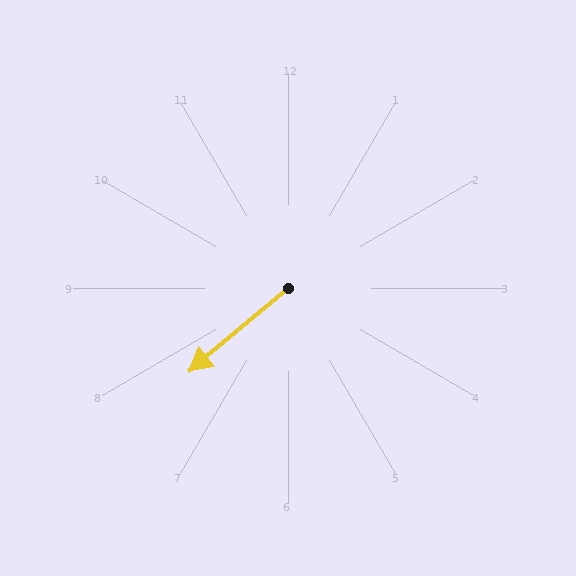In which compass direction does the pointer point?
Southwest.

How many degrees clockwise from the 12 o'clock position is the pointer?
Approximately 230 degrees.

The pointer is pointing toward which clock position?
Roughly 8 o'clock.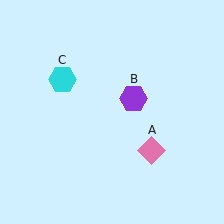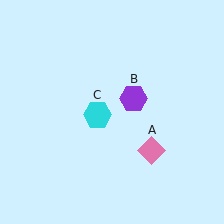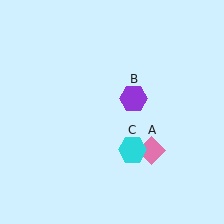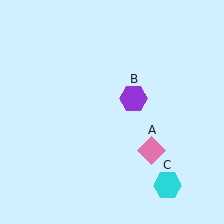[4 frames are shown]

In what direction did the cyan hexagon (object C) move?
The cyan hexagon (object C) moved down and to the right.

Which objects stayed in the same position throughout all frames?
Pink diamond (object A) and purple hexagon (object B) remained stationary.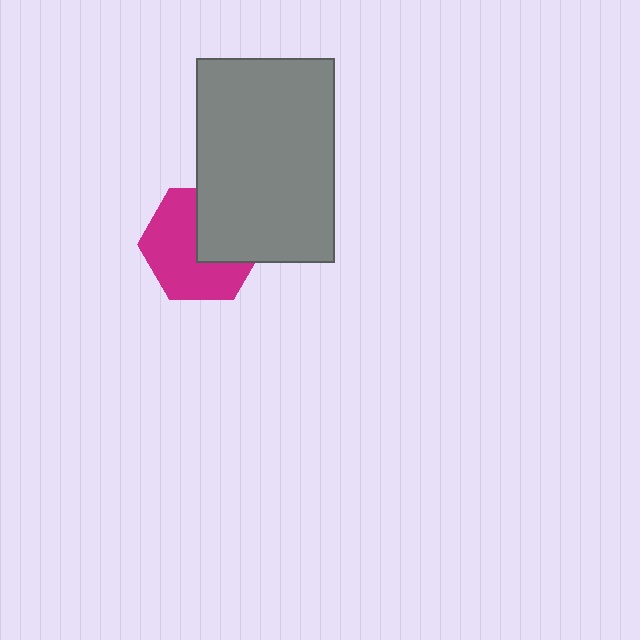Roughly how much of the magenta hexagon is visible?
About half of it is visible (roughly 60%).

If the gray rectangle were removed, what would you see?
You would see the complete magenta hexagon.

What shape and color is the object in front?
The object in front is a gray rectangle.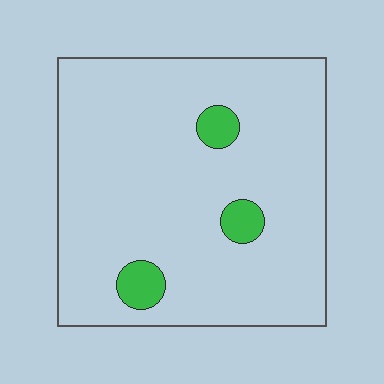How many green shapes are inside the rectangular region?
3.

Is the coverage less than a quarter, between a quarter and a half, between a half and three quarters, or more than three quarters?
Less than a quarter.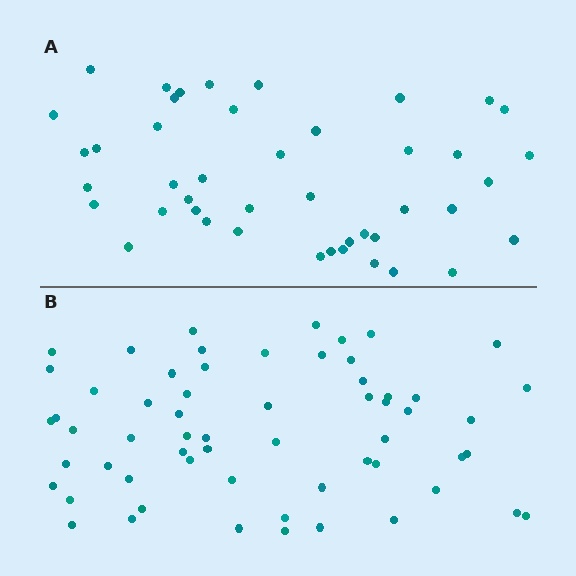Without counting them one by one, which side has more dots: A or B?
Region B (the bottom region) has more dots.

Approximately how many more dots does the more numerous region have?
Region B has approximately 15 more dots than region A.